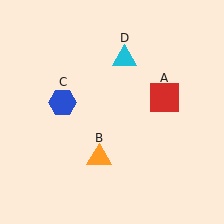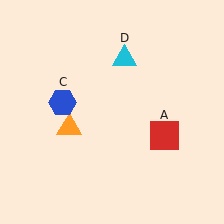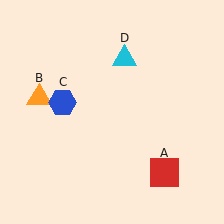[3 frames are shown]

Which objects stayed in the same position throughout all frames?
Blue hexagon (object C) and cyan triangle (object D) remained stationary.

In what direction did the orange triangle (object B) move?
The orange triangle (object B) moved up and to the left.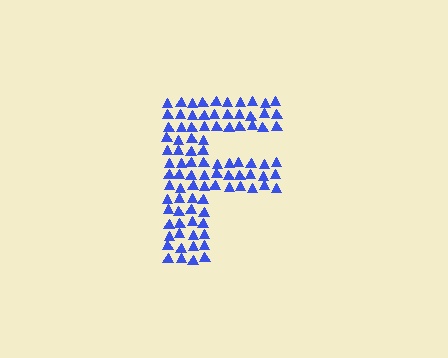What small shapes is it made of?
It is made of small triangles.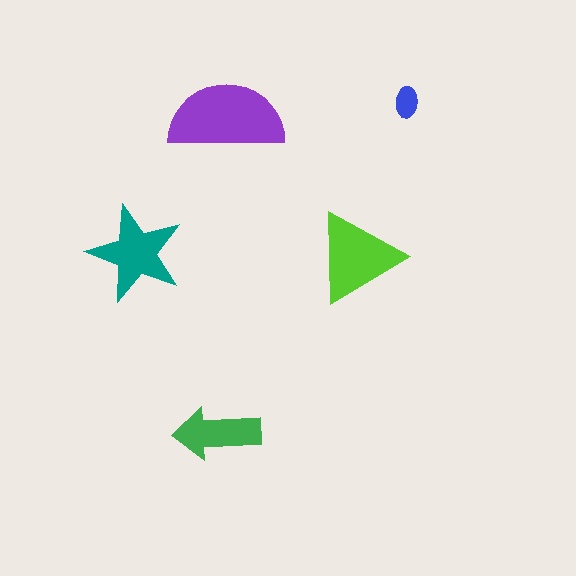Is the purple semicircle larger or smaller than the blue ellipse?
Larger.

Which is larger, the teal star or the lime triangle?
The lime triangle.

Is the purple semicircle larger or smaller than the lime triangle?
Larger.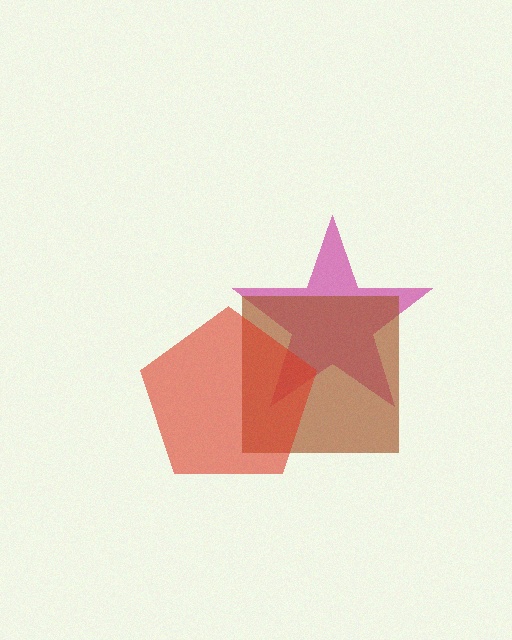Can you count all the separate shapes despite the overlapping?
Yes, there are 3 separate shapes.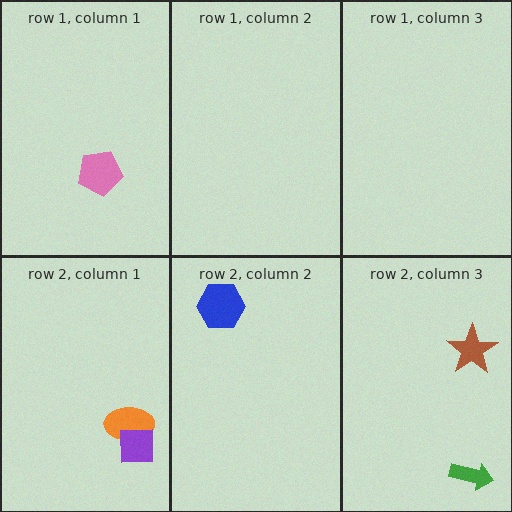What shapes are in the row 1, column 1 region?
The pink pentagon.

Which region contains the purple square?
The row 2, column 1 region.